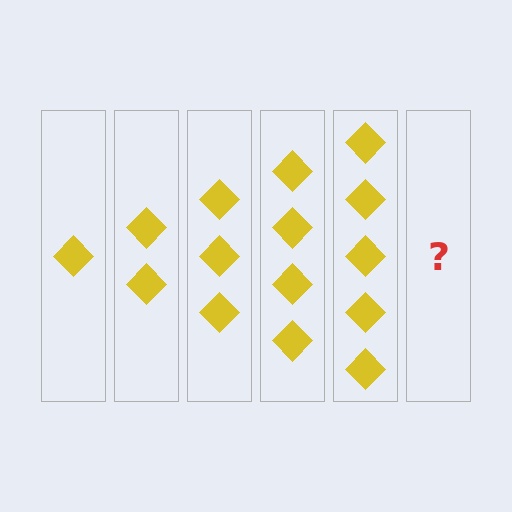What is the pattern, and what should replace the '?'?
The pattern is that each step adds one more diamond. The '?' should be 6 diamonds.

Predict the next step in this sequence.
The next step is 6 diamonds.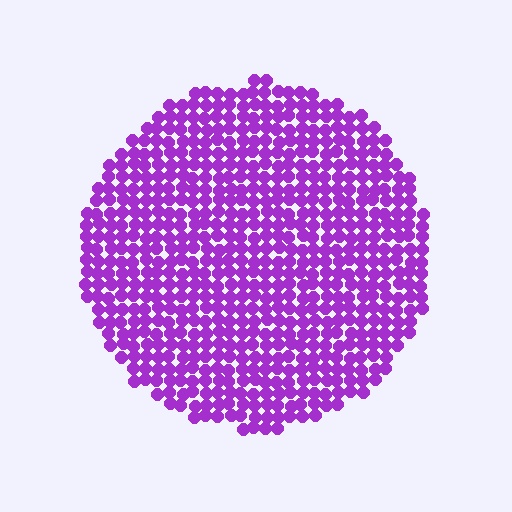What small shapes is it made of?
It is made of small circles.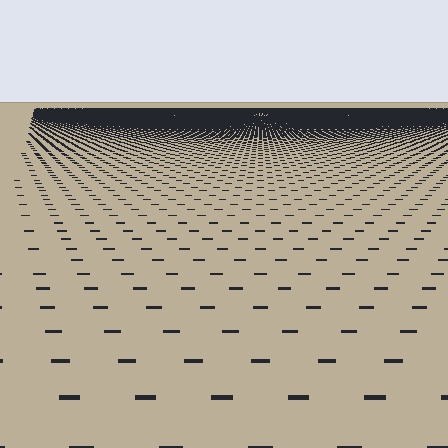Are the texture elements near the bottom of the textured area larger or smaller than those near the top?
Larger. Near the bottom, elements are closer to the viewer and appear at a bigger on-screen size.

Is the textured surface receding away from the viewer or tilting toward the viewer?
The surface is receding away from the viewer. Texture elements get smaller and denser toward the top.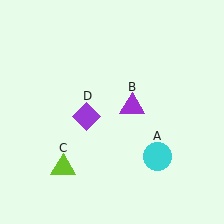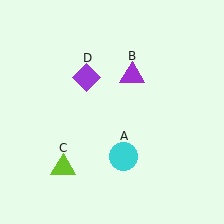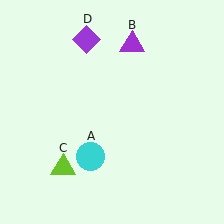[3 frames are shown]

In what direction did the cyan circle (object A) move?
The cyan circle (object A) moved left.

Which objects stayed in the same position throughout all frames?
Lime triangle (object C) remained stationary.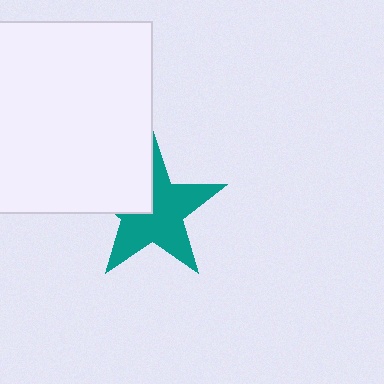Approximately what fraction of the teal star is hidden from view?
Roughly 31% of the teal star is hidden behind the white rectangle.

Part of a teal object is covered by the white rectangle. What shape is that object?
It is a star.